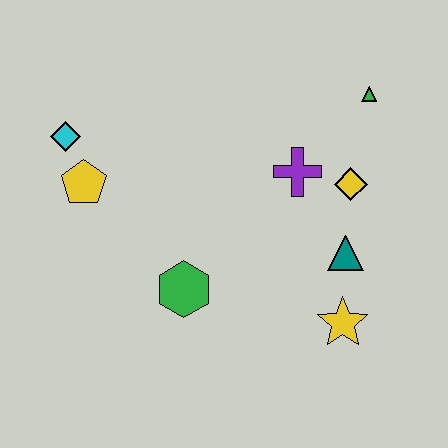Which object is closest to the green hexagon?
The yellow pentagon is closest to the green hexagon.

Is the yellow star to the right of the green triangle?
No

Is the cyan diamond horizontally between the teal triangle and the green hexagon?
No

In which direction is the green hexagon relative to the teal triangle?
The green hexagon is to the left of the teal triangle.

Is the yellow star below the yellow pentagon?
Yes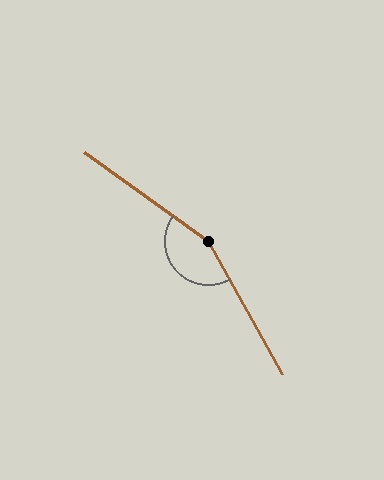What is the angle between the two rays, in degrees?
Approximately 155 degrees.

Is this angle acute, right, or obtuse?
It is obtuse.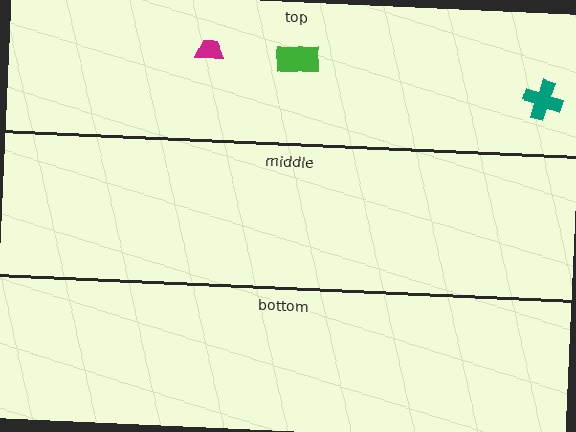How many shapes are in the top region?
3.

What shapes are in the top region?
The magenta trapezoid, the green rectangle, the teal cross.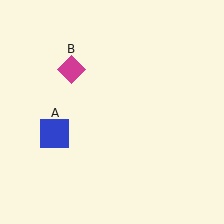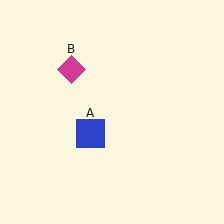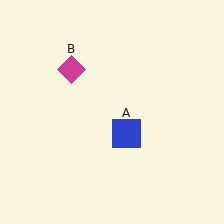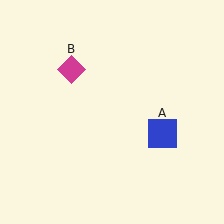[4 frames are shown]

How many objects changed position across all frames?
1 object changed position: blue square (object A).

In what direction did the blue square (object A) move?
The blue square (object A) moved right.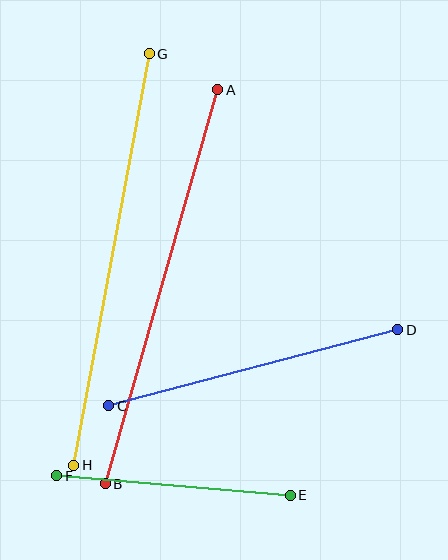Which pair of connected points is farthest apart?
Points G and H are farthest apart.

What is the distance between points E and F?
The distance is approximately 234 pixels.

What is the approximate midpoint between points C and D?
The midpoint is at approximately (253, 368) pixels.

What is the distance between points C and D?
The distance is approximately 299 pixels.